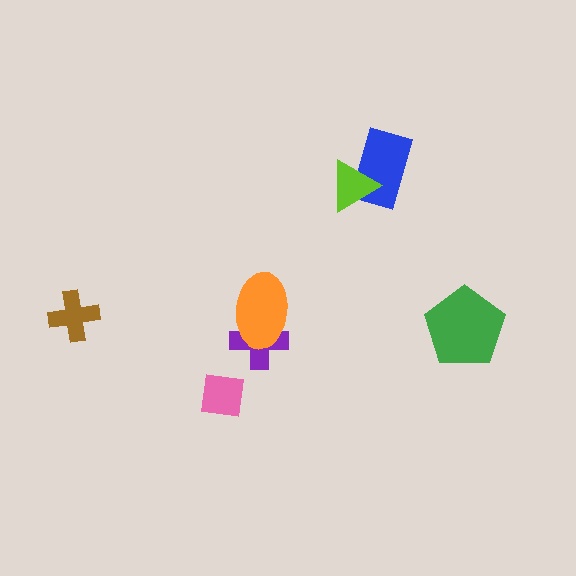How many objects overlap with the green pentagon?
0 objects overlap with the green pentagon.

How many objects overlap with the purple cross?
1 object overlaps with the purple cross.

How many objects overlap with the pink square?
0 objects overlap with the pink square.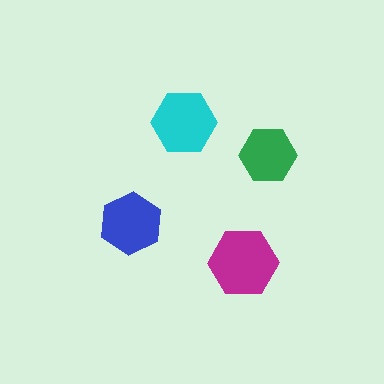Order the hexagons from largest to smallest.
the magenta one, the cyan one, the blue one, the green one.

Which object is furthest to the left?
The blue hexagon is leftmost.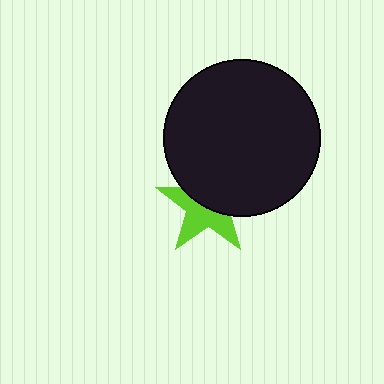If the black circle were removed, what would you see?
You would see the complete lime star.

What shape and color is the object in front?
The object in front is a black circle.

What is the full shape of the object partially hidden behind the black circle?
The partially hidden object is a lime star.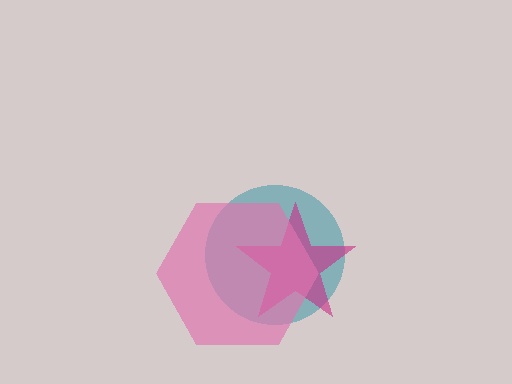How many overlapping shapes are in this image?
There are 3 overlapping shapes in the image.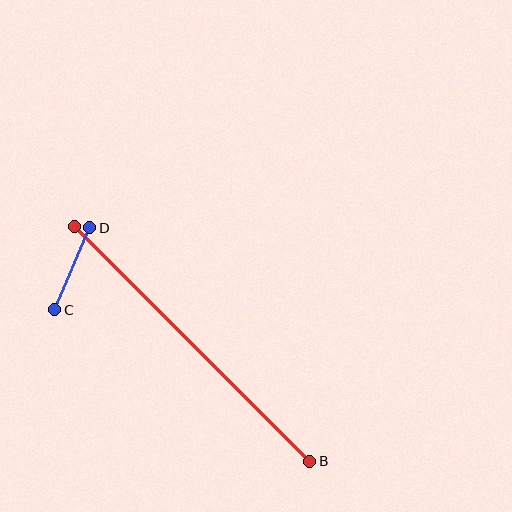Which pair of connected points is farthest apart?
Points A and B are farthest apart.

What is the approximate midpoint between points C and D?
The midpoint is at approximately (72, 269) pixels.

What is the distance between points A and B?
The distance is approximately 332 pixels.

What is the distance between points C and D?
The distance is approximately 89 pixels.